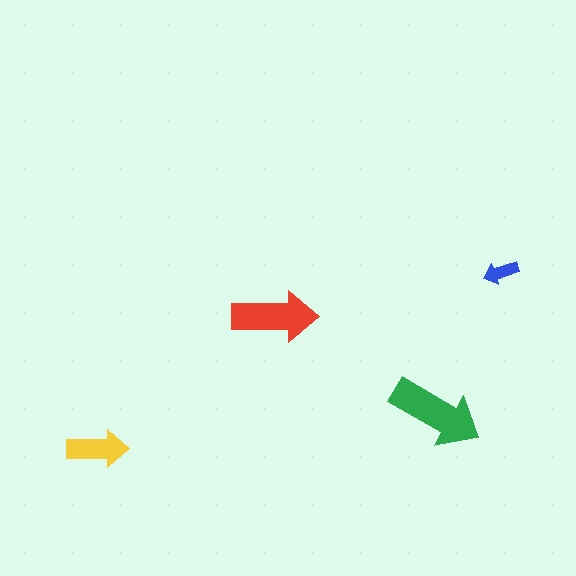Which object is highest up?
The blue arrow is topmost.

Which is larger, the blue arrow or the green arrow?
The green one.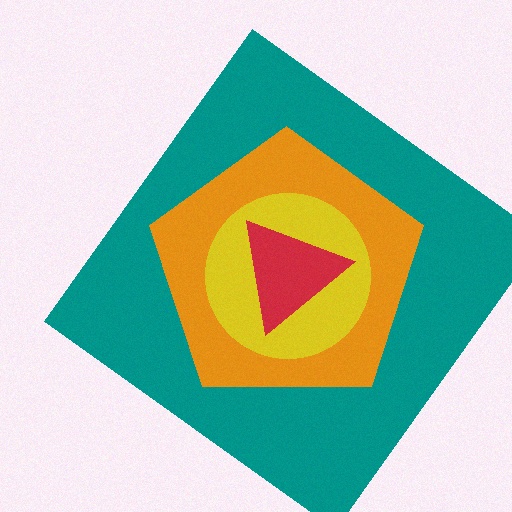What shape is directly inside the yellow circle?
The red triangle.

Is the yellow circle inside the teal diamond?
Yes.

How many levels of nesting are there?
4.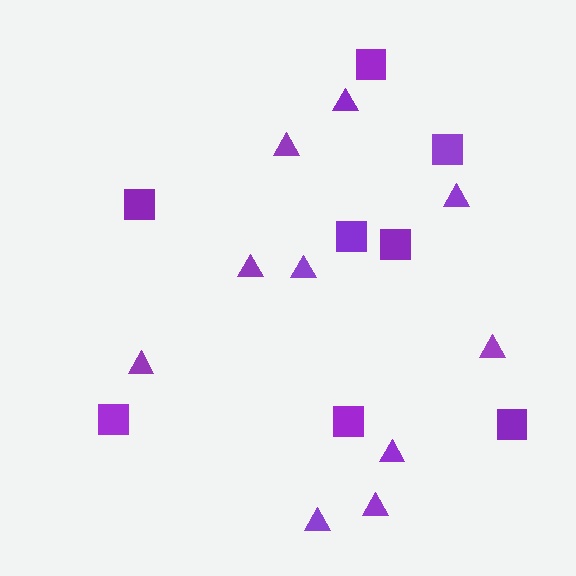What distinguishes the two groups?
There are 2 groups: one group of triangles (10) and one group of squares (8).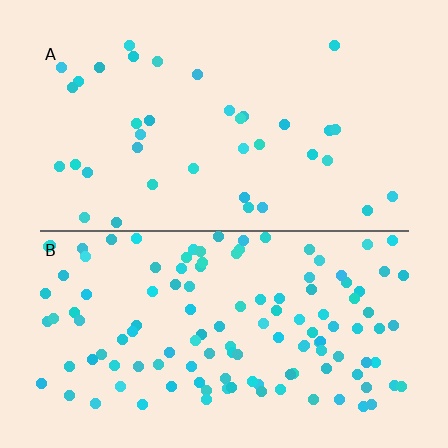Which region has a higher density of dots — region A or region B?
B (the bottom).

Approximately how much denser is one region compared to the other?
Approximately 3.3× — region B over region A.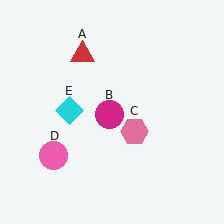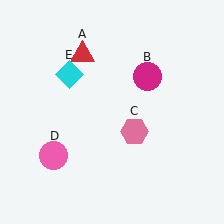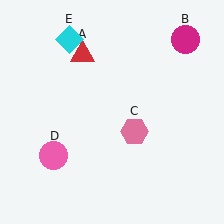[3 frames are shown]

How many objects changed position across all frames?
2 objects changed position: magenta circle (object B), cyan diamond (object E).